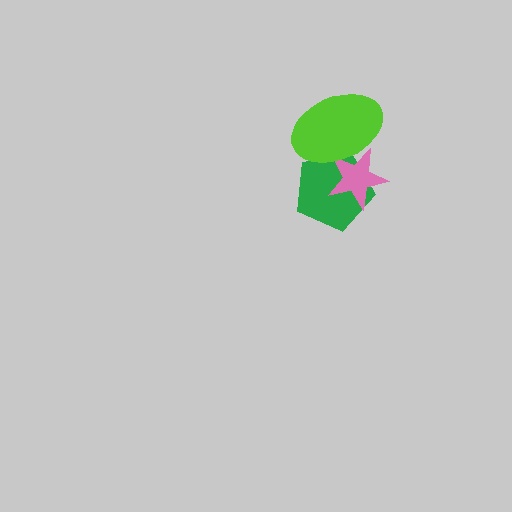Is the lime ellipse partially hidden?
No, no other shape covers it.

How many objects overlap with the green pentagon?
2 objects overlap with the green pentagon.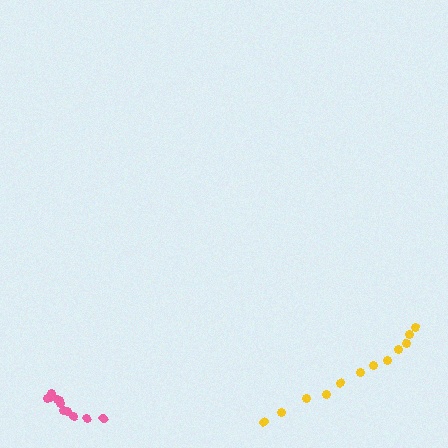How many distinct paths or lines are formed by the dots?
There are 2 distinct paths.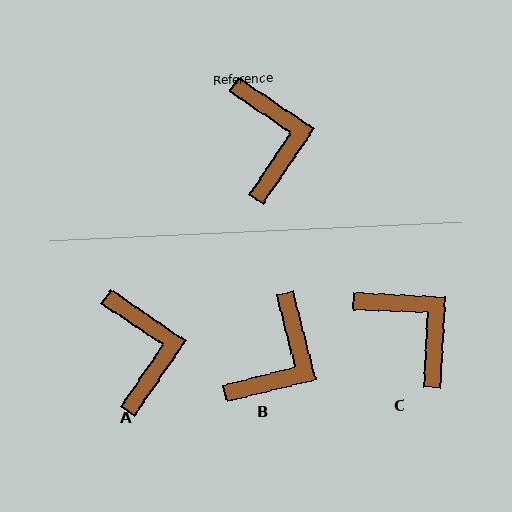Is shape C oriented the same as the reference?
No, it is off by about 32 degrees.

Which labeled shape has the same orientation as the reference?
A.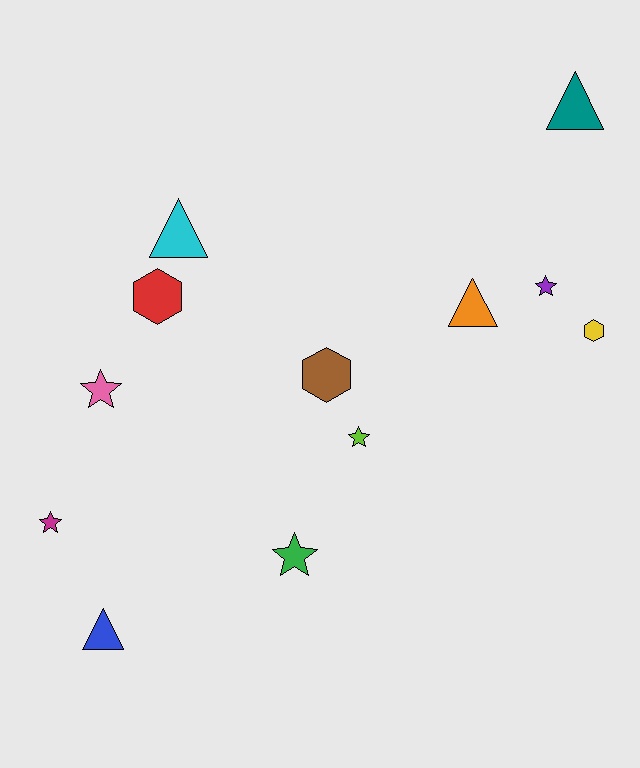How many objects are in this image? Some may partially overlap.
There are 12 objects.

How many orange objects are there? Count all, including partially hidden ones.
There is 1 orange object.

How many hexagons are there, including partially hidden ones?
There are 3 hexagons.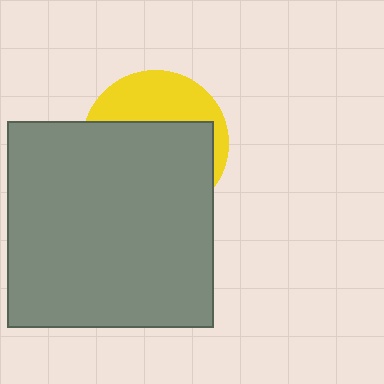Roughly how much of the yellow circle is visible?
A small part of it is visible (roughly 36%).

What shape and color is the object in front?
The object in front is a gray square.